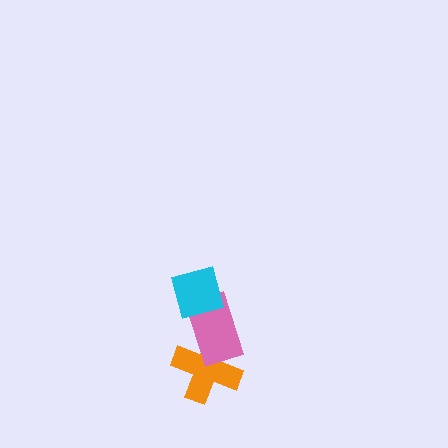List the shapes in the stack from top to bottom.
From top to bottom: the cyan square, the pink rectangle, the orange cross.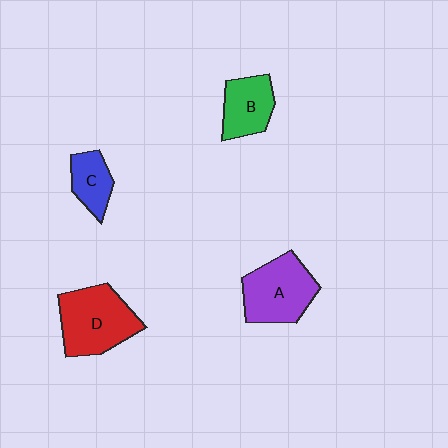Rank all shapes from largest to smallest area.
From largest to smallest: D (red), A (purple), B (green), C (blue).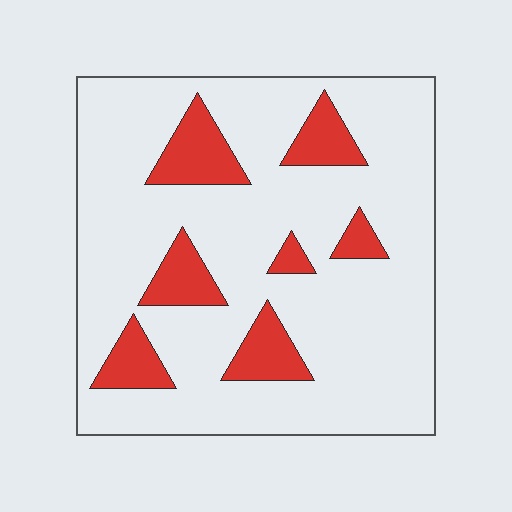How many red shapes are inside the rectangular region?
7.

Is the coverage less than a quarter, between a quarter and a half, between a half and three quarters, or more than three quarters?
Less than a quarter.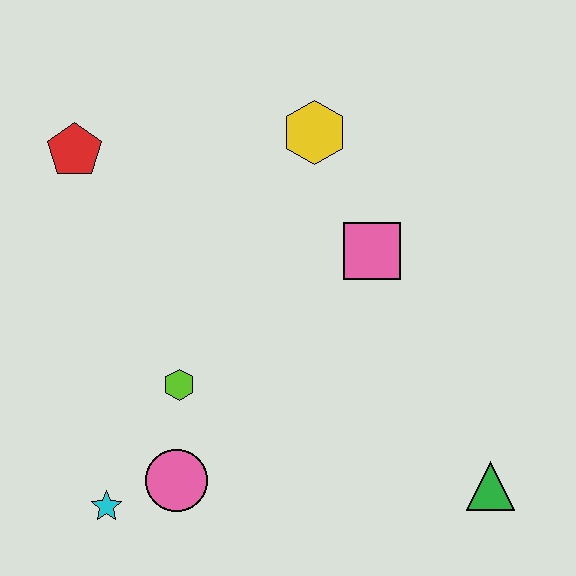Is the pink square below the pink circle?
No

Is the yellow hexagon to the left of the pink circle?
No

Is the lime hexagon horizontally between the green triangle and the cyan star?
Yes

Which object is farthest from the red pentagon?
The green triangle is farthest from the red pentagon.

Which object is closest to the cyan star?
The pink circle is closest to the cyan star.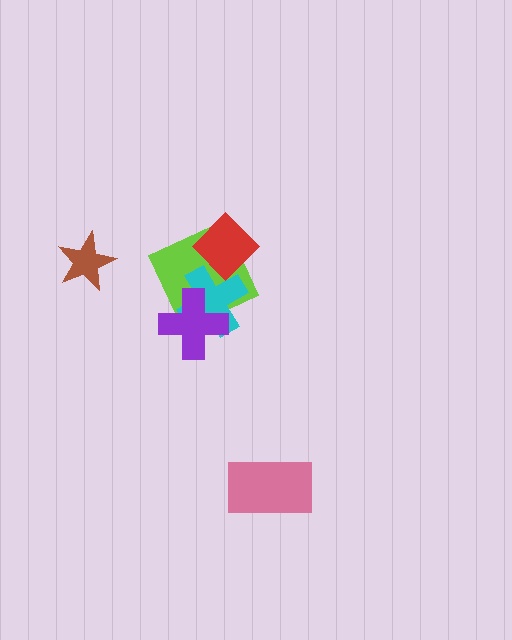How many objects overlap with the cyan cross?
3 objects overlap with the cyan cross.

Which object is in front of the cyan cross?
The purple cross is in front of the cyan cross.